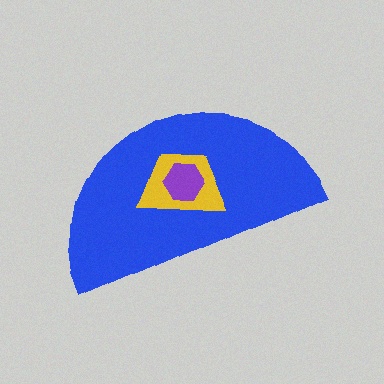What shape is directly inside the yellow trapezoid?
The purple hexagon.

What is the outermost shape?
The blue semicircle.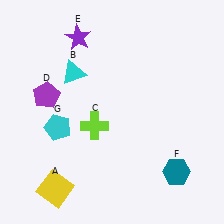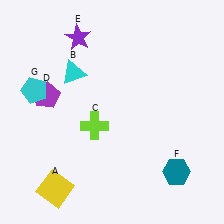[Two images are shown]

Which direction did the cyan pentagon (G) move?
The cyan pentagon (G) moved up.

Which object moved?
The cyan pentagon (G) moved up.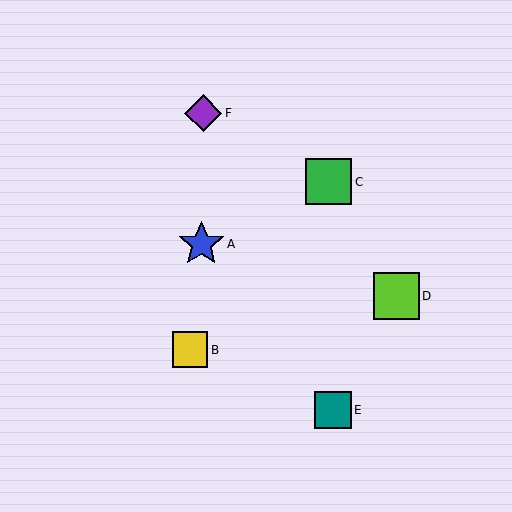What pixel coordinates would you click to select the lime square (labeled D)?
Click at (396, 296) to select the lime square D.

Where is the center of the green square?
The center of the green square is at (329, 182).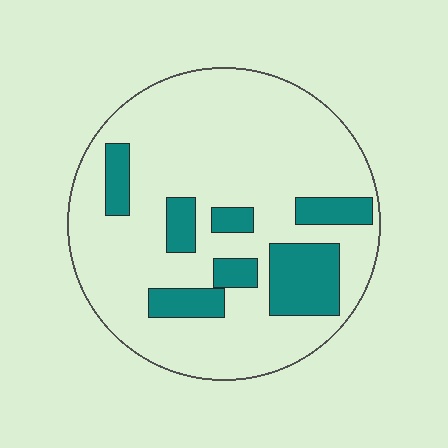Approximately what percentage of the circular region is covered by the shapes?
Approximately 20%.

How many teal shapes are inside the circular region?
7.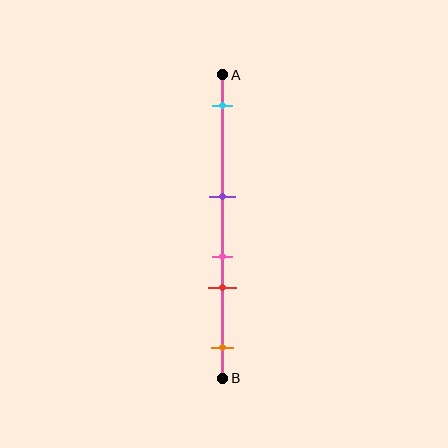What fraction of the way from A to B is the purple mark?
The purple mark is approximately 40% (0.4) of the way from A to B.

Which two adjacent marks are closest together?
The pink and red marks are the closest adjacent pair.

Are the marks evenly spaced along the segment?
No, the marks are not evenly spaced.